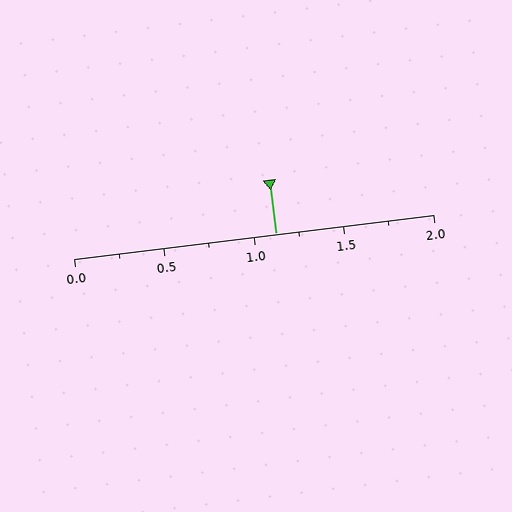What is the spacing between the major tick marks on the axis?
The major ticks are spaced 0.5 apart.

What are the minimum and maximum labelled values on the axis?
The axis runs from 0.0 to 2.0.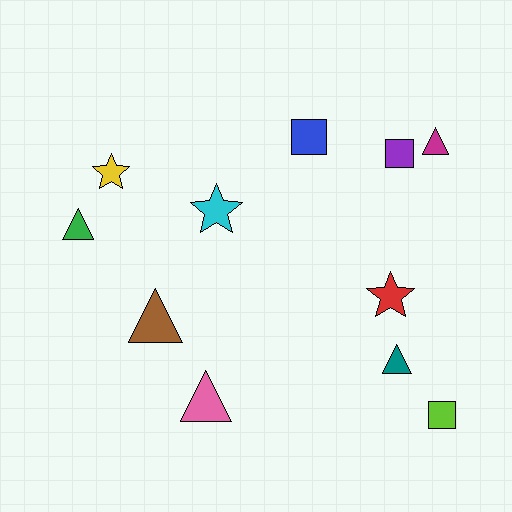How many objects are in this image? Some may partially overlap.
There are 11 objects.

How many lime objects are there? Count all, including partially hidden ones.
There is 1 lime object.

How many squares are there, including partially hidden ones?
There are 3 squares.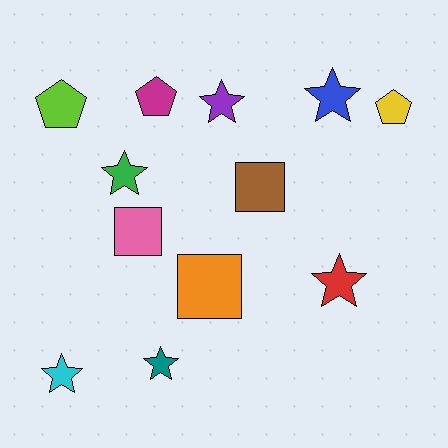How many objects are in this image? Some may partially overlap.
There are 12 objects.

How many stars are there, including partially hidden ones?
There are 6 stars.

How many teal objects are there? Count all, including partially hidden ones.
There is 1 teal object.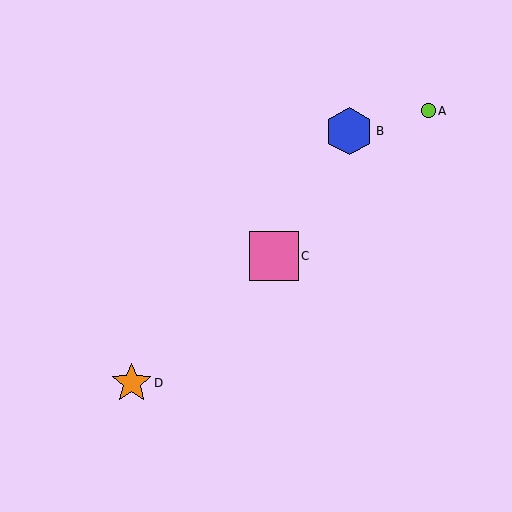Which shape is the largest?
The pink square (labeled C) is the largest.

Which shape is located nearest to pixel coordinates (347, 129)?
The blue hexagon (labeled B) at (349, 131) is nearest to that location.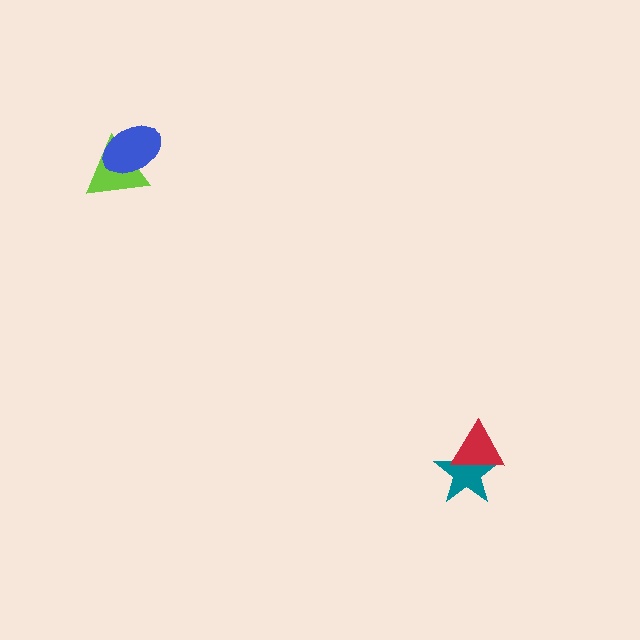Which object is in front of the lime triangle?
The blue ellipse is in front of the lime triangle.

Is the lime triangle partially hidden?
Yes, it is partially covered by another shape.